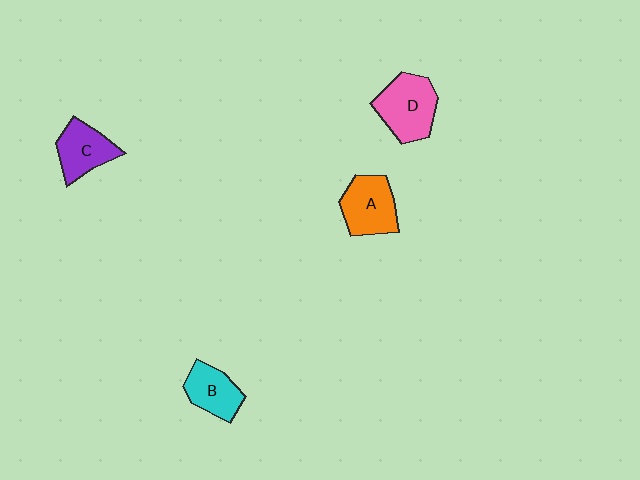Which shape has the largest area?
Shape D (pink).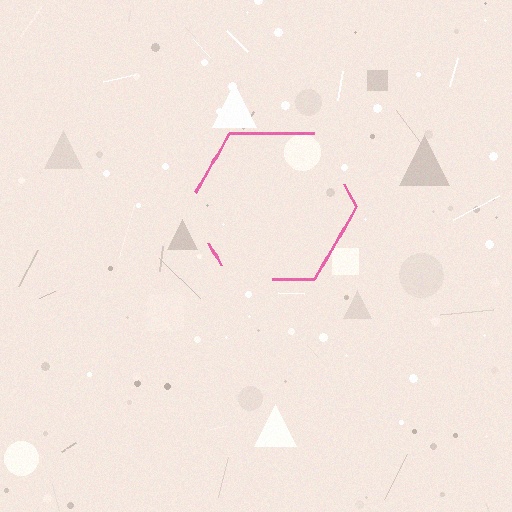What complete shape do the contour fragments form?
The contour fragments form a hexagon.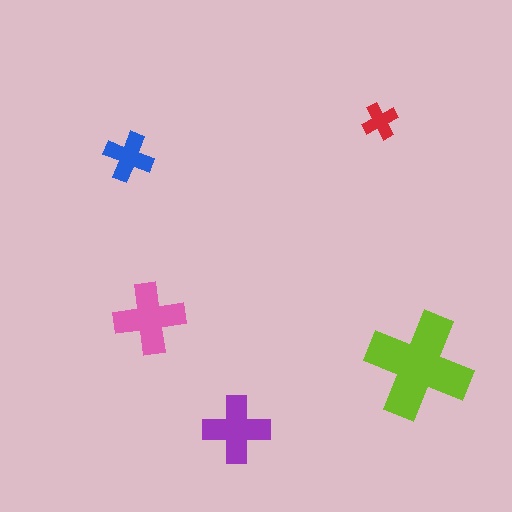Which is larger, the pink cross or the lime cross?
The lime one.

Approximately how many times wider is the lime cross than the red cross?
About 3 times wider.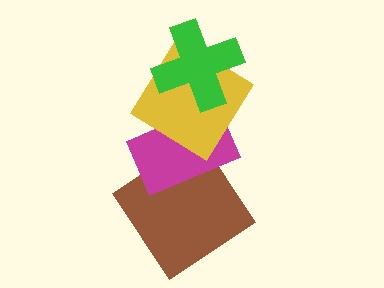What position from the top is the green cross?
The green cross is 1st from the top.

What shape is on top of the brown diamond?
The magenta rectangle is on top of the brown diamond.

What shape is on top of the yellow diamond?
The green cross is on top of the yellow diamond.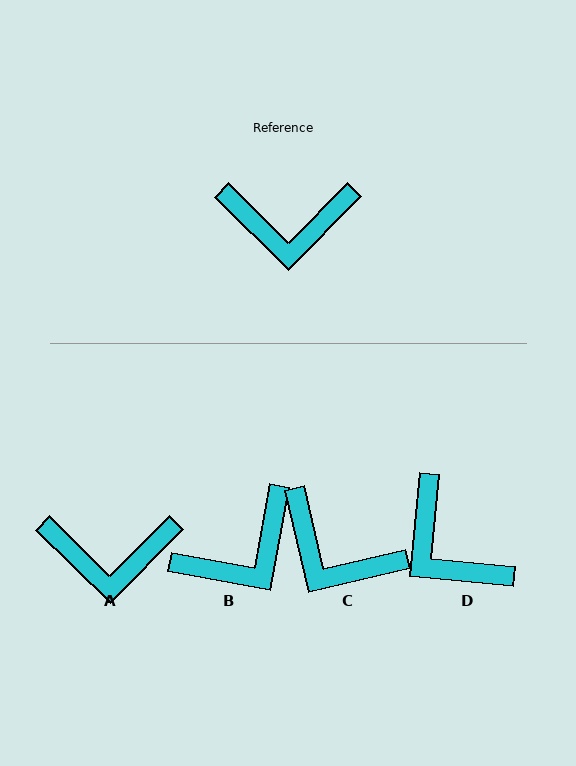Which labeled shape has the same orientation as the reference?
A.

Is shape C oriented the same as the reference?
No, it is off by about 32 degrees.